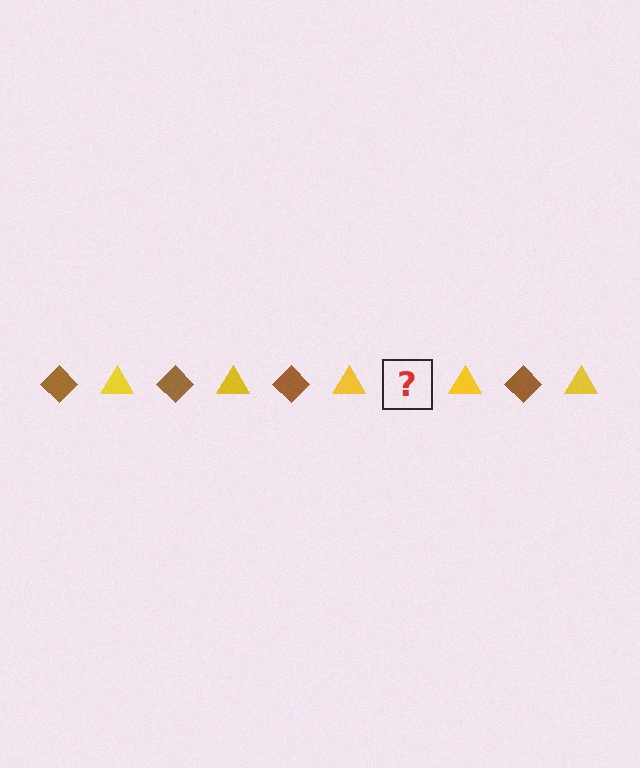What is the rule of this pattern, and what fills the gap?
The rule is that the pattern alternates between brown diamond and yellow triangle. The gap should be filled with a brown diamond.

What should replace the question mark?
The question mark should be replaced with a brown diamond.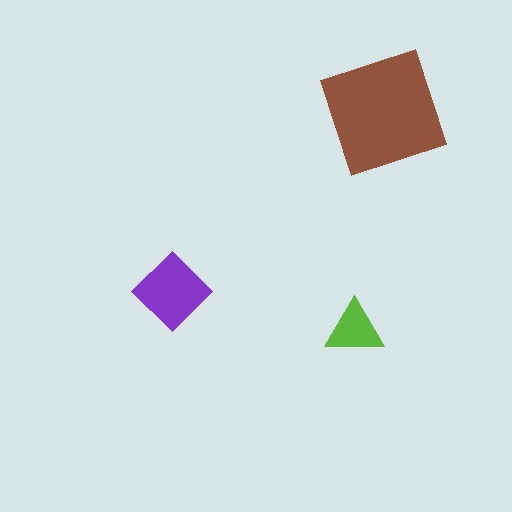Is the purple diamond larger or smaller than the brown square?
Smaller.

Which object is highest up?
The brown square is topmost.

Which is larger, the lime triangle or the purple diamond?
The purple diamond.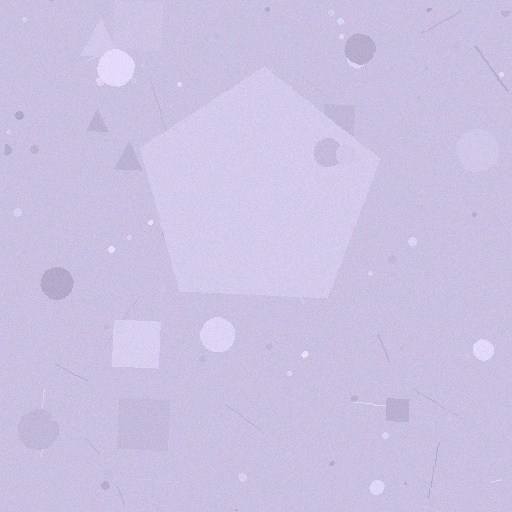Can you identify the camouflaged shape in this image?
The camouflaged shape is a pentagon.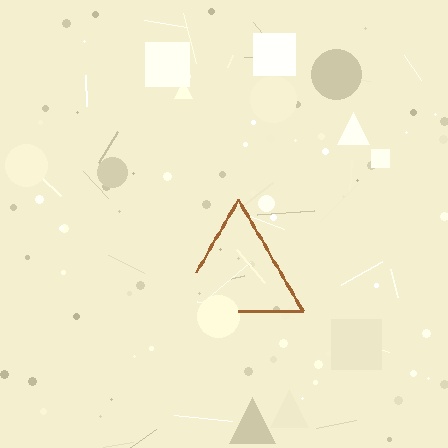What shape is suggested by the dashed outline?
The dashed outline suggests a triangle.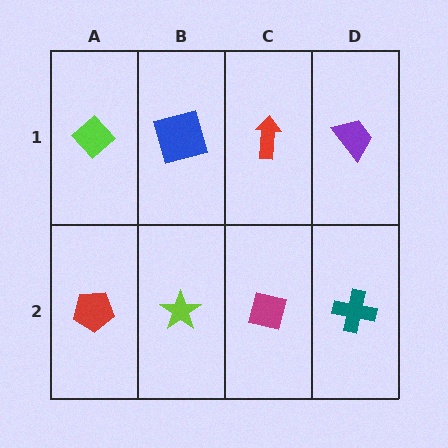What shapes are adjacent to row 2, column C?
A red arrow (row 1, column C), a lime star (row 2, column B), a teal cross (row 2, column D).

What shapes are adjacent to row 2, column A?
A lime diamond (row 1, column A), a lime star (row 2, column B).